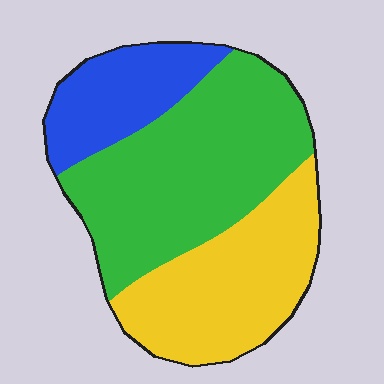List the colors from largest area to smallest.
From largest to smallest: green, yellow, blue.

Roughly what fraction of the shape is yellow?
Yellow covers 34% of the shape.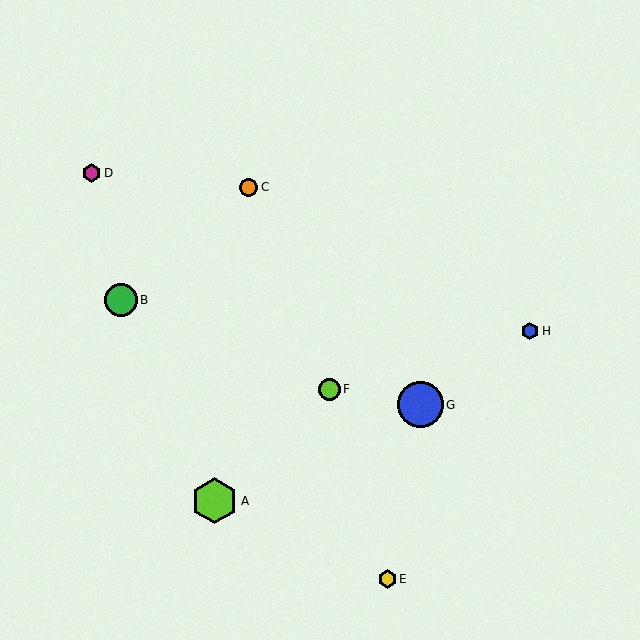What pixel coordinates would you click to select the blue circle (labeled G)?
Click at (420, 405) to select the blue circle G.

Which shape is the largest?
The blue circle (labeled G) is the largest.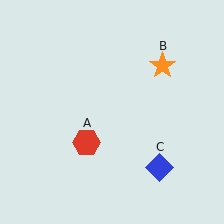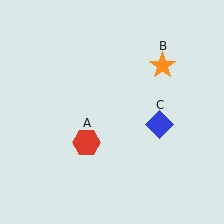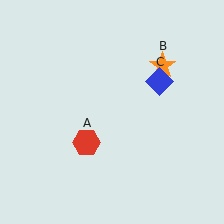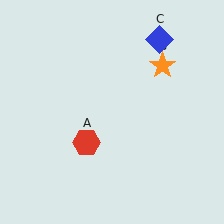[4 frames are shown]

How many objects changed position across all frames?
1 object changed position: blue diamond (object C).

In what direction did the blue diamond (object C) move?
The blue diamond (object C) moved up.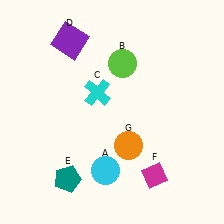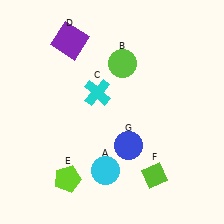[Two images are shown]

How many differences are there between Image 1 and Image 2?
There are 3 differences between the two images.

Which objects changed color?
E changed from teal to lime. F changed from magenta to lime. G changed from orange to blue.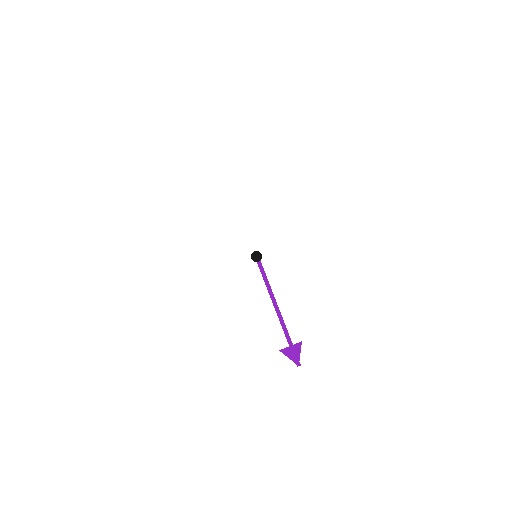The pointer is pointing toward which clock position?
Roughly 5 o'clock.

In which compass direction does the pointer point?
South.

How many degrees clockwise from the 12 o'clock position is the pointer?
Approximately 159 degrees.